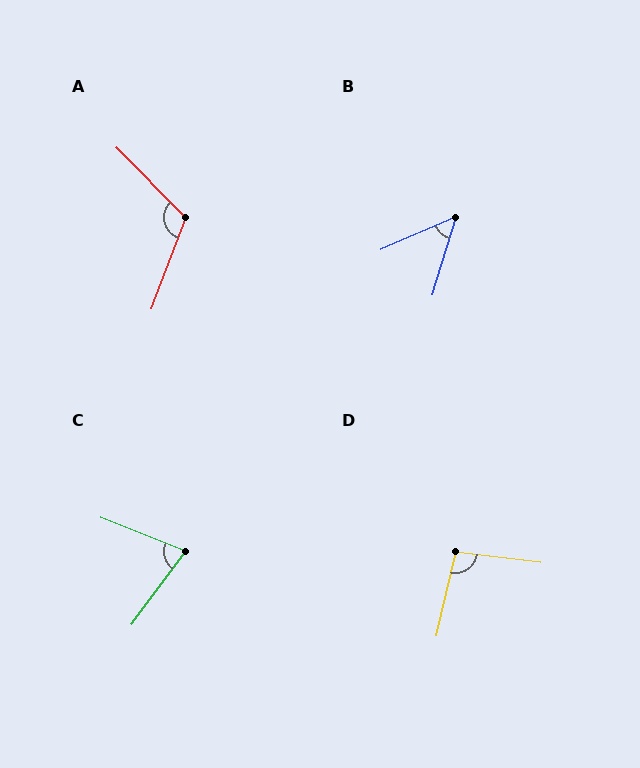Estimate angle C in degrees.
Approximately 75 degrees.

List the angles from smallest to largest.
B (50°), C (75°), D (96°), A (115°).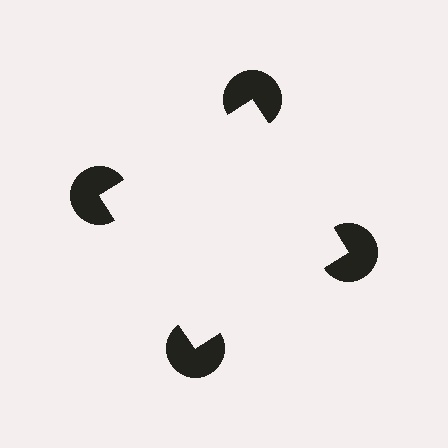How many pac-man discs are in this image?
There are 4 — one at each vertex of the illusory square.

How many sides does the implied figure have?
4 sides.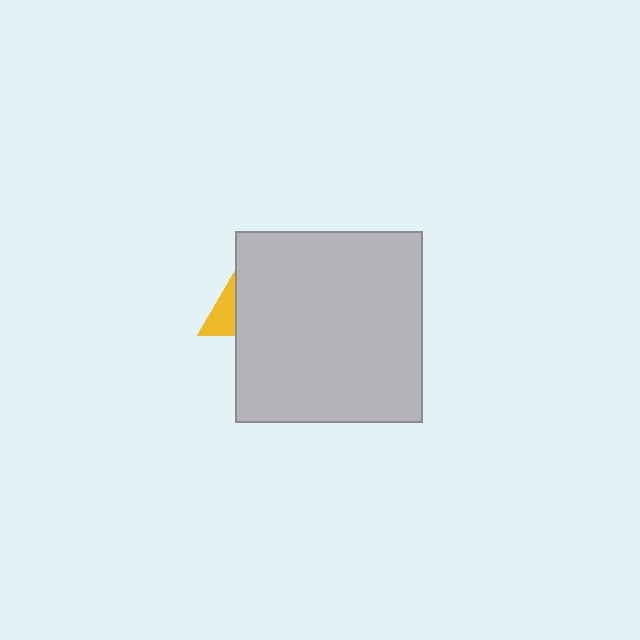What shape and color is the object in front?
The object in front is a light gray rectangle.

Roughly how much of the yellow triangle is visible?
A small part of it is visible (roughly 33%).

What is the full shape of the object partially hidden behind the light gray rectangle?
The partially hidden object is a yellow triangle.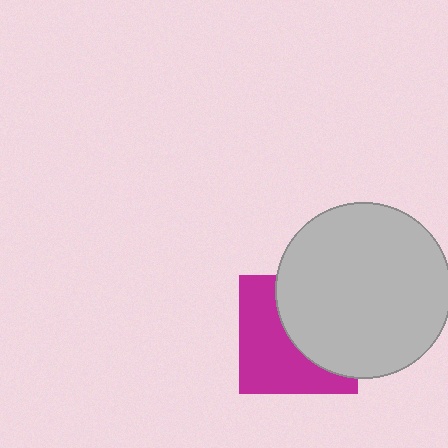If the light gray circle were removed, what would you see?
You would see the complete magenta square.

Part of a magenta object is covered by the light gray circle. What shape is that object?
It is a square.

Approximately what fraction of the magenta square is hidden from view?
Roughly 49% of the magenta square is hidden behind the light gray circle.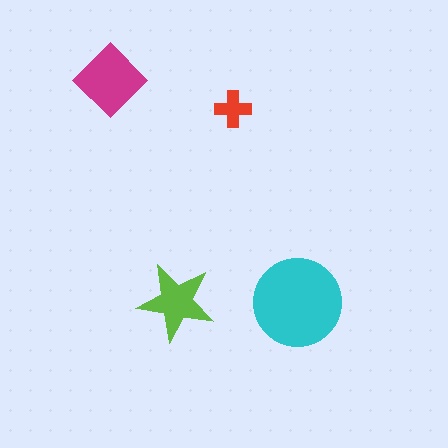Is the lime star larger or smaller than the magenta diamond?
Smaller.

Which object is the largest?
The cyan circle.